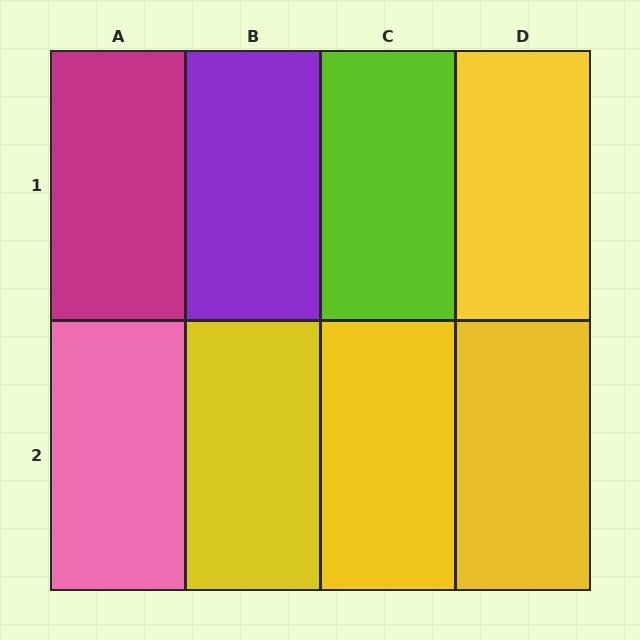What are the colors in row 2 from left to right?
Pink, yellow, yellow, yellow.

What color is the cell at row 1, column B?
Purple.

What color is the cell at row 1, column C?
Lime.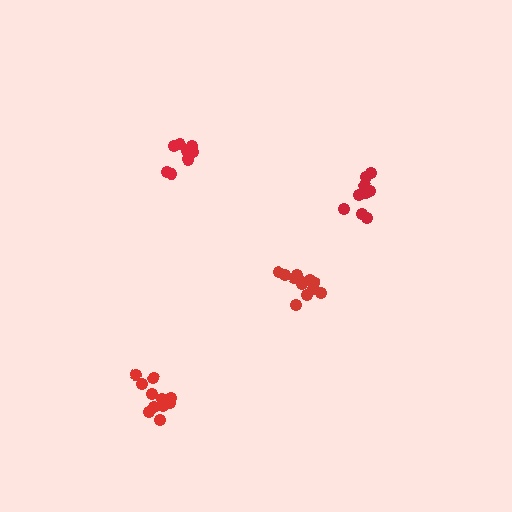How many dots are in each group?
Group 1: 8 dots, Group 2: 12 dots, Group 3: 11 dots, Group 4: 9 dots (40 total).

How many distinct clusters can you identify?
There are 4 distinct clusters.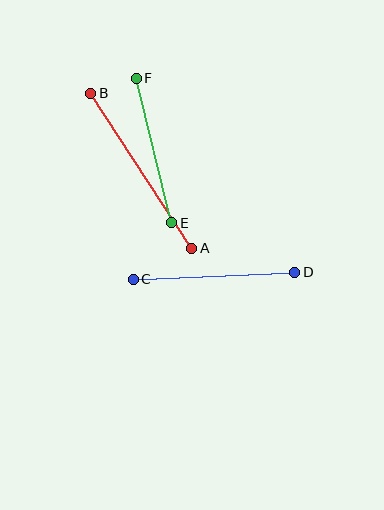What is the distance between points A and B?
The distance is approximately 185 pixels.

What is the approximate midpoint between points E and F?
The midpoint is at approximately (154, 150) pixels.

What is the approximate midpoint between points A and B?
The midpoint is at approximately (141, 171) pixels.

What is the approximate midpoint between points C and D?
The midpoint is at approximately (214, 276) pixels.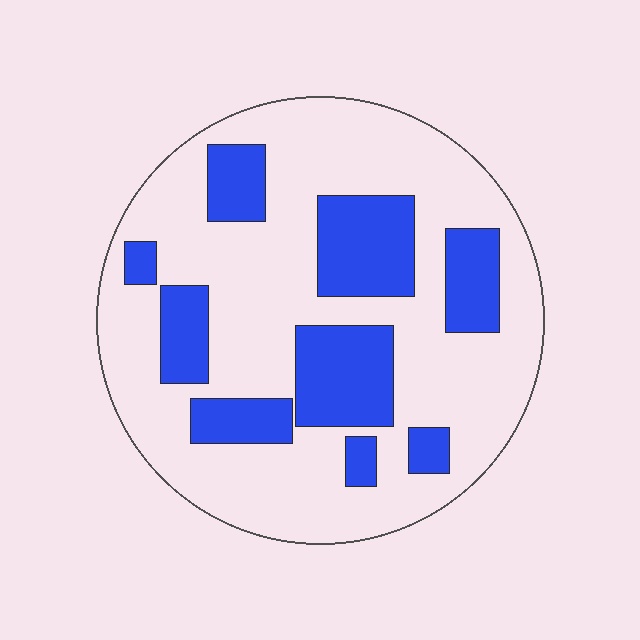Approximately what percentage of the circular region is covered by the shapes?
Approximately 30%.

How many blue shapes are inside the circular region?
9.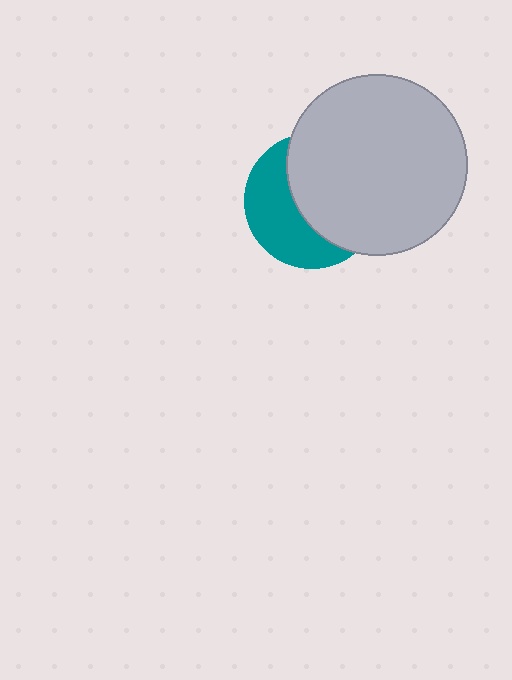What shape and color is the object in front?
The object in front is a light gray circle.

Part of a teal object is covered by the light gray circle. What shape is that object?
It is a circle.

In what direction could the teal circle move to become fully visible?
The teal circle could move left. That would shift it out from behind the light gray circle entirely.